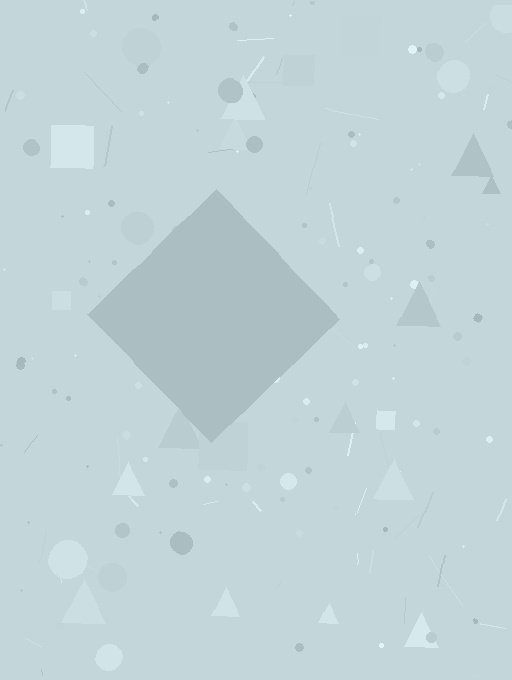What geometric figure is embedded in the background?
A diamond is embedded in the background.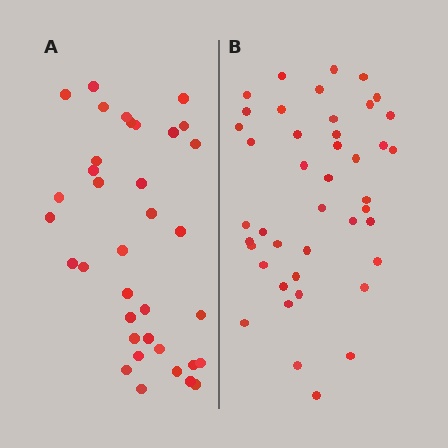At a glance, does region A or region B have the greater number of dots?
Region B (the right region) has more dots.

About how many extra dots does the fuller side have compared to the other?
Region B has roughly 8 or so more dots than region A.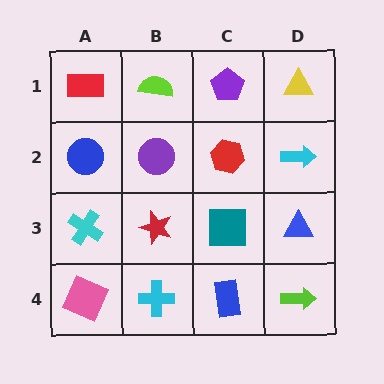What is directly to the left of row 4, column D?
A blue rectangle.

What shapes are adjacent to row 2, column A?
A red rectangle (row 1, column A), a cyan cross (row 3, column A), a purple circle (row 2, column B).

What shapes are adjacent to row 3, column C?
A red hexagon (row 2, column C), a blue rectangle (row 4, column C), a red star (row 3, column B), a blue triangle (row 3, column D).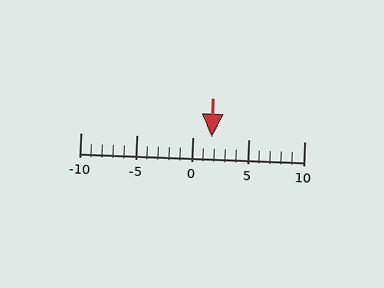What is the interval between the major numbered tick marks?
The major tick marks are spaced 5 units apart.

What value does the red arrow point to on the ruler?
The red arrow points to approximately 2.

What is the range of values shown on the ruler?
The ruler shows values from -10 to 10.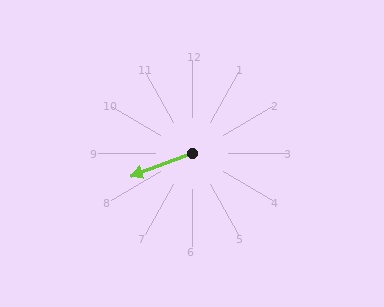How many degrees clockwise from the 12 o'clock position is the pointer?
Approximately 250 degrees.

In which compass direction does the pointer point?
West.